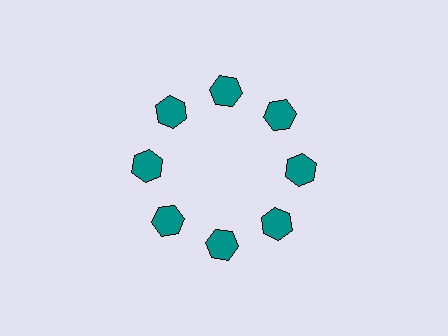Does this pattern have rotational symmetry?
Yes, this pattern has 8-fold rotational symmetry. It looks the same after rotating 45 degrees around the center.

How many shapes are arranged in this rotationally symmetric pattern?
There are 8 shapes, arranged in 8 groups of 1.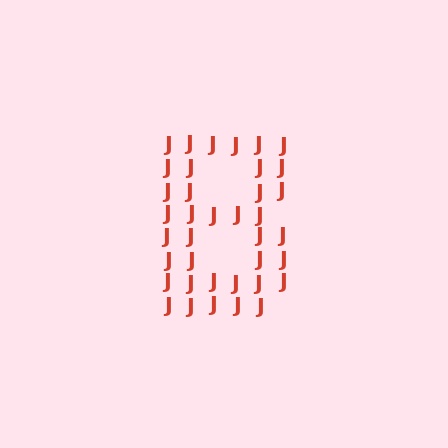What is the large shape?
The large shape is the letter B.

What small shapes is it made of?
It is made of small letter J's.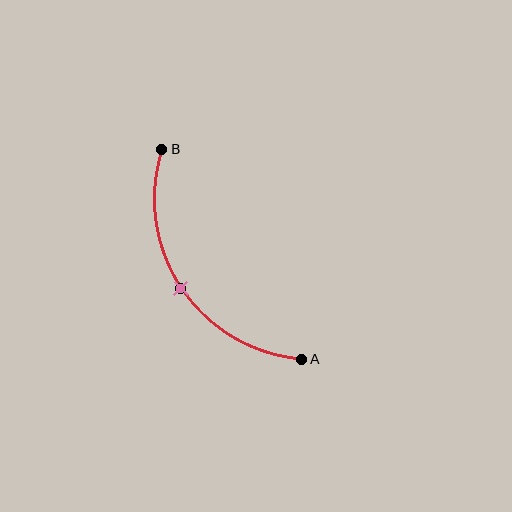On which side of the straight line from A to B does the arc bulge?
The arc bulges to the left of the straight line connecting A and B.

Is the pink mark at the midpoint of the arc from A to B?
Yes. The pink mark lies on the arc at equal arc-length from both A and B — it is the arc midpoint.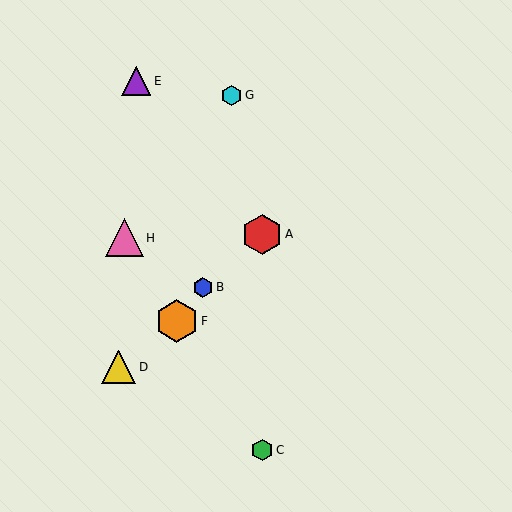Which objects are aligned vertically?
Objects A, C are aligned vertically.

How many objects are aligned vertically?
2 objects (A, C) are aligned vertically.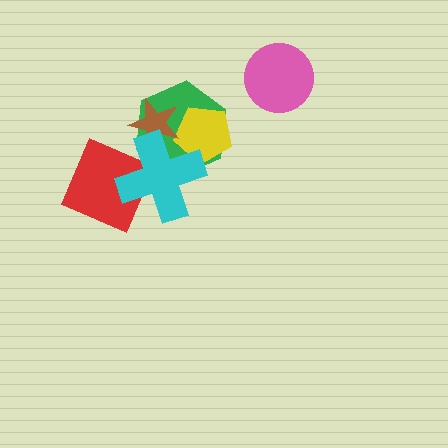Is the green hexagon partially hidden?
Yes, it is partially covered by another shape.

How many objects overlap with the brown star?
3 objects overlap with the brown star.